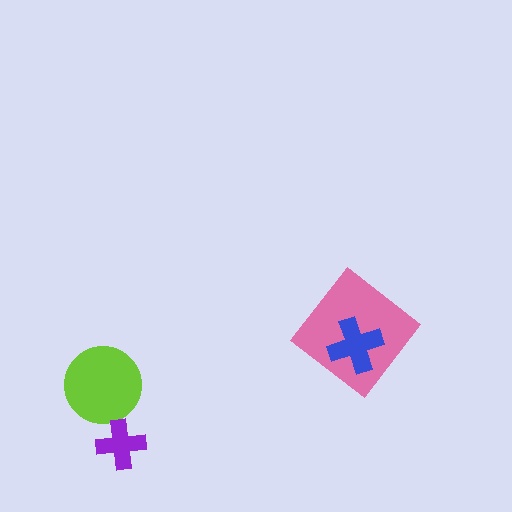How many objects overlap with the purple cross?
0 objects overlap with the purple cross.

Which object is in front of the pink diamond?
The blue cross is in front of the pink diamond.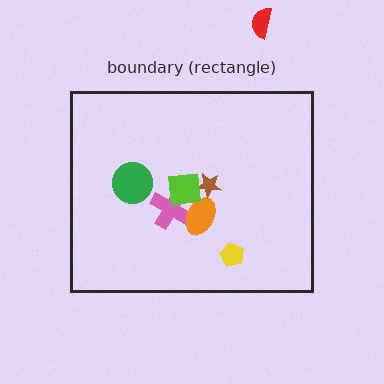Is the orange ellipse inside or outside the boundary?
Inside.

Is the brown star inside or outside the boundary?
Inside.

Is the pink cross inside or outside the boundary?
Inside.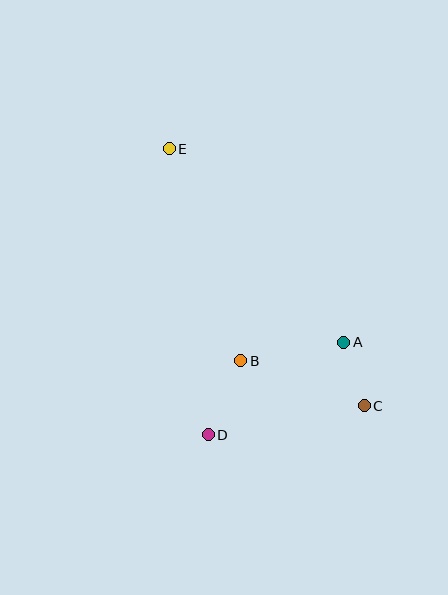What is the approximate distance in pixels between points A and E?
The distance between A and E is approximately 260 pixels.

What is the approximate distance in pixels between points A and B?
The distance between A and B is approximately 105 pixels.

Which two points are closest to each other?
Points A and C are closest to each other.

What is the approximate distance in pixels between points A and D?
The distance between A and D is approximately 164 pixels.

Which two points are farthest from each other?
Points C and E are farthest from each other.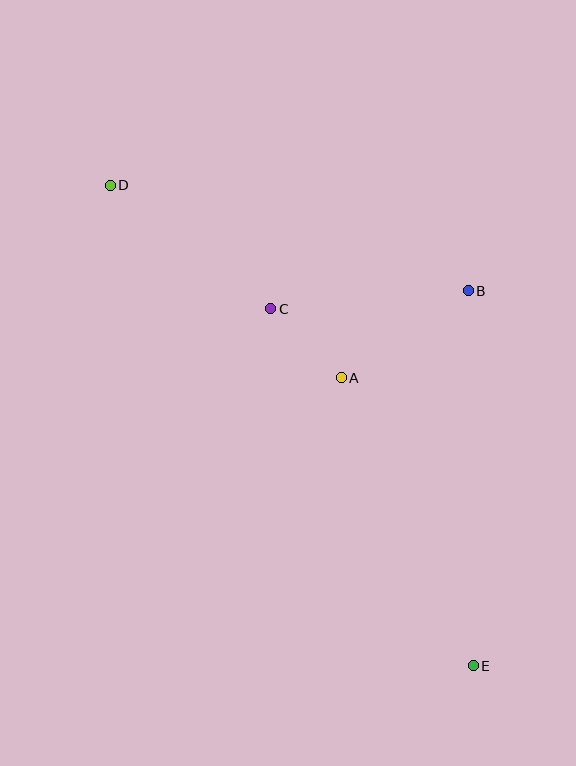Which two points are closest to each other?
Points A and C are closest to each other.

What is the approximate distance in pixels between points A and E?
The distance between A and E is approximately 317 pixels.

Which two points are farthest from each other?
Points D and E are farthest from each other.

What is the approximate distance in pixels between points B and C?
The distance between B and C is approximately 198 pixels.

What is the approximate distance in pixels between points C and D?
The distance between C and D is approximately 203 pixels.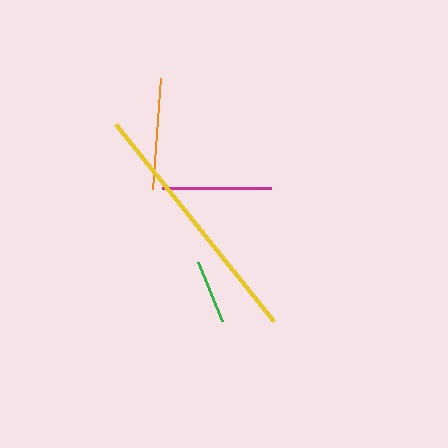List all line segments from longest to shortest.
From longest to shortest: yellow, orange, magenta, green.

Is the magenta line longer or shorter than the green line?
The magenta line is longer than the green line.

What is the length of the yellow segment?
The yellow segment is approximately 253 pixels long.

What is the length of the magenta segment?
The magenta segment is approximately 110 pixels long.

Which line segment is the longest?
The yellow line is the longest at approximately 253 pixels.